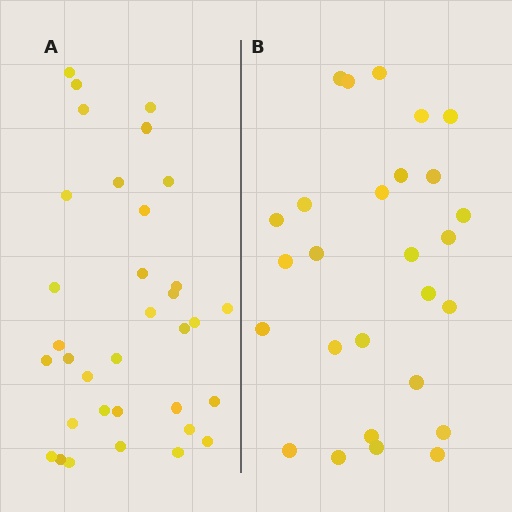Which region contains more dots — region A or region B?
Region A (the left region) has more dots.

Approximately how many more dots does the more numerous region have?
Region A has roughly 8 or so more dots than region B.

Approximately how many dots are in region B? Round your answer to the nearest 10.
About 30 dots. (The exact count is 27, which rounds to 30.)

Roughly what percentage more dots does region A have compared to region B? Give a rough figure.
About 25% more.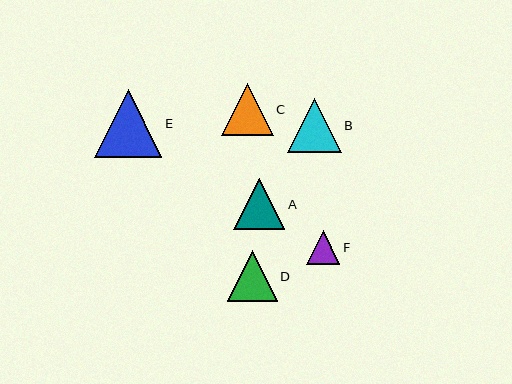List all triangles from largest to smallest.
From largest to smallest: E, B, C, A, D, F.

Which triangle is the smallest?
Triangle F is the smallest with a size of approximately 34 pixels.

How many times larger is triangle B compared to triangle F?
Triangle B is approximately 1.6 times the size of triangle F.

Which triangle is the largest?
Triangle E is the largest with a size of approximately 68 pixels.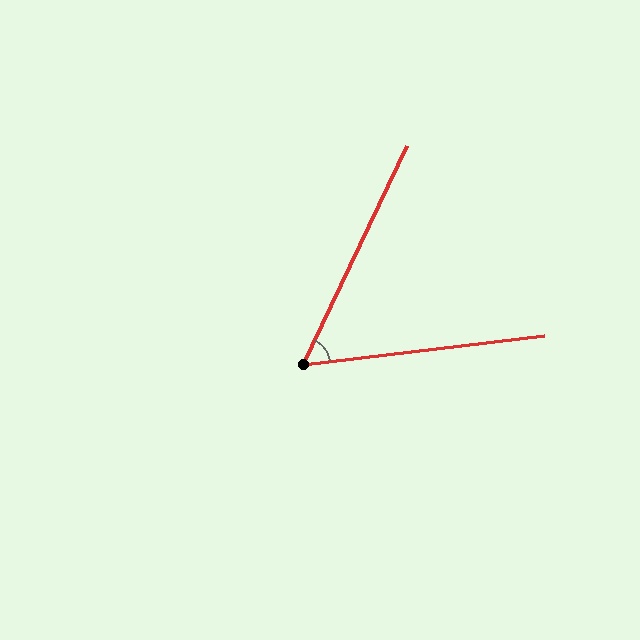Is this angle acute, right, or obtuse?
It is acute.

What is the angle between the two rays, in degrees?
Approximately 58 degrees.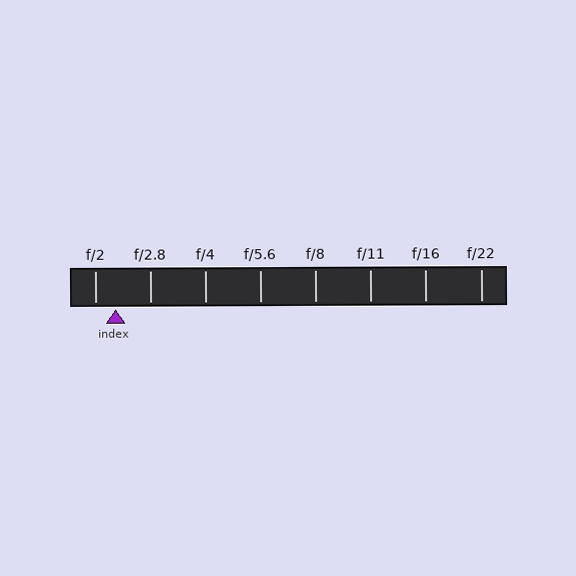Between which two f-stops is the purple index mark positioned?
The index mark is between f/2 and f/2.8.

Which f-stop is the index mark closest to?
The index mark is closest to f/2.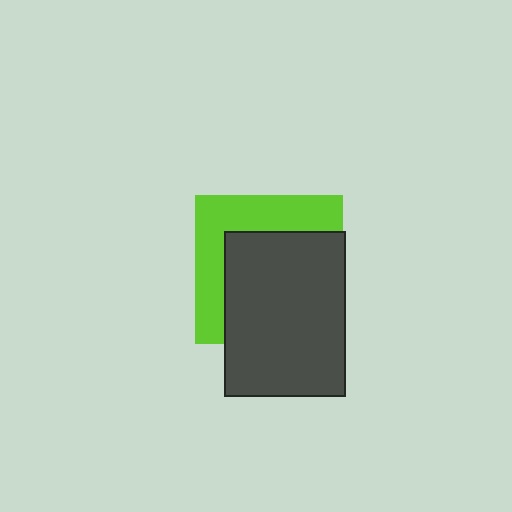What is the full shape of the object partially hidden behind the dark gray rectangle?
The partially hidden object is a lime square.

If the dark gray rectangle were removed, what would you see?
You would see the complete lime square.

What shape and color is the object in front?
The object in front is a dark gray rectangle.